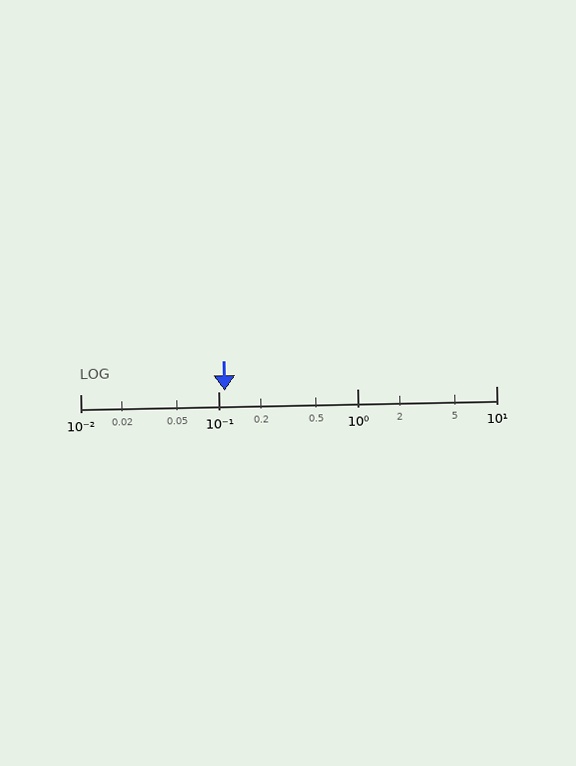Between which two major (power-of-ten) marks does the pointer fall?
The pointer is between 0.1 and 1.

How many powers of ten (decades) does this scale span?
The scale spans 3 decades, from 0.01 to 10.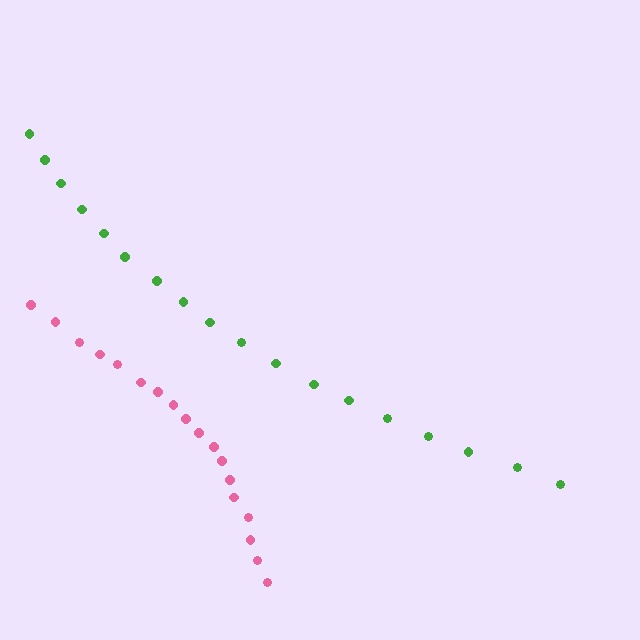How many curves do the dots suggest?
There are 2 distinct paths.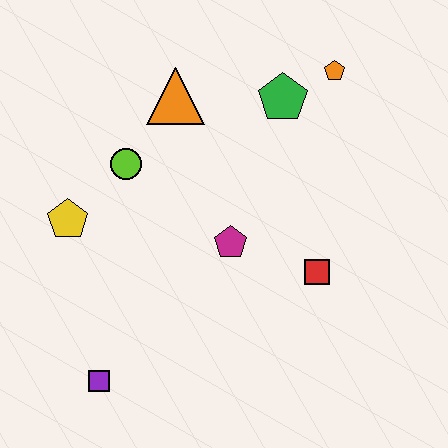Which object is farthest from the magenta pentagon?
The orange pentagon is farthest from the magenta pentagon.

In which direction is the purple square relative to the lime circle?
The purple square is below the lime circle.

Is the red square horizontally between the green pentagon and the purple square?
No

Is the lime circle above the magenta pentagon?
Yes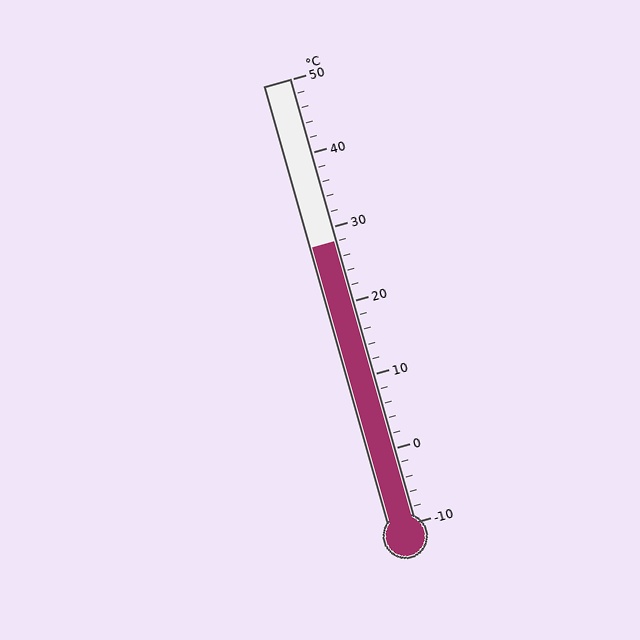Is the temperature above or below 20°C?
The temperature is above 20°C.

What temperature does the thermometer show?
The thermometer shows approximately 28°C.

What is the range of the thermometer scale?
The thermometer scale ranges from -10°C to 50°C.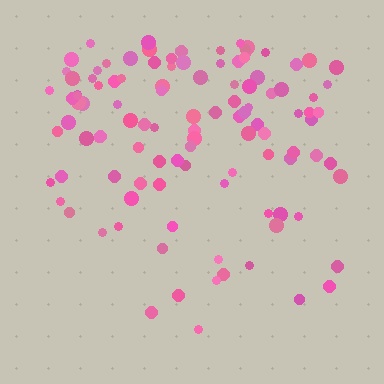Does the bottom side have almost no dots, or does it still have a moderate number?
Still a moderate number, just noticeably fewer than the top.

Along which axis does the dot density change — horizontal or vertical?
Vertical.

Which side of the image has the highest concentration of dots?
The top.